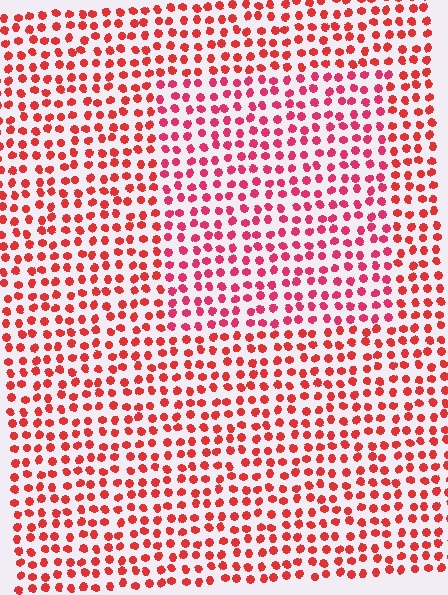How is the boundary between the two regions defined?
The boundary is defined purely by a slight shift in hue (about 19 degrees). Spacing, size, and orientation are identical on both sides.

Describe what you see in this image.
The image is filled with small red elements in a uniform arrangement. A rectangle-shaped region is visible where the elements are tinted to a slightly different hue, forming a subtle color boundary.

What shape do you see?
I see a rectangle.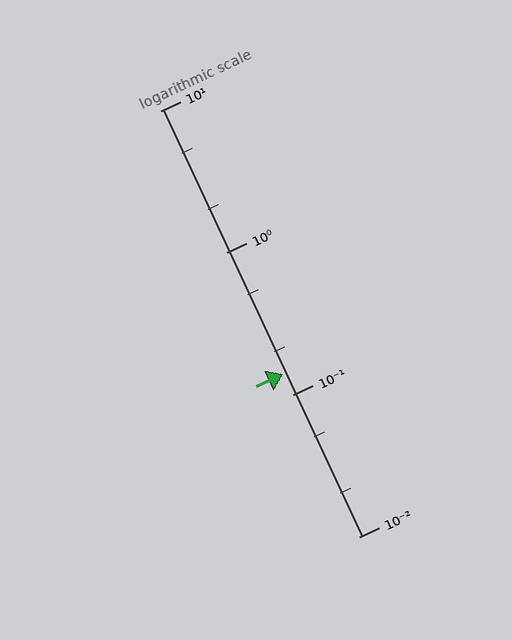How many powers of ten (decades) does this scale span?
The scale spans 3 decades, from 0.01 to 10.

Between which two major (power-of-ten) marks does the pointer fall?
The pointer is between 0.1 and 1.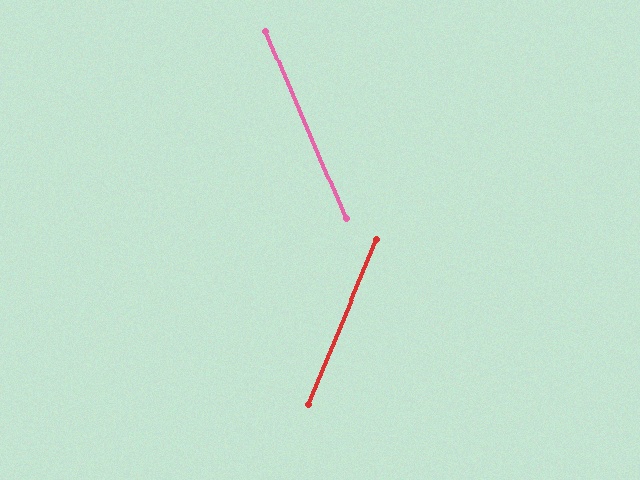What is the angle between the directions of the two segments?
Approximately 46 degrees.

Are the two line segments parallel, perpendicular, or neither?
Neither parallel nor perpendicular — they differ by about 46°.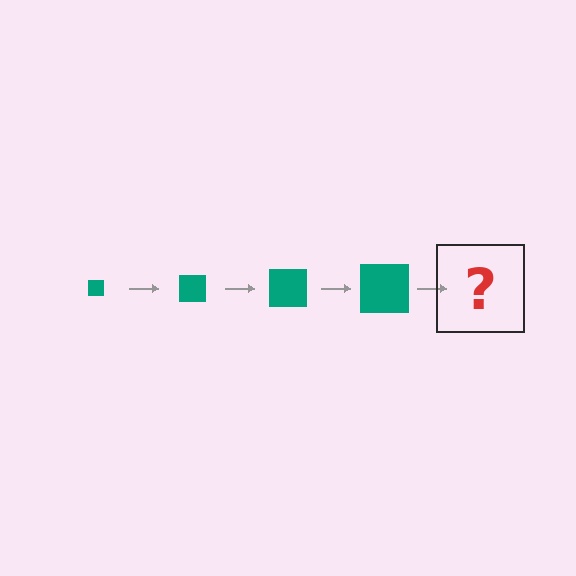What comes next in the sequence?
The next element should be a teal square, larger than the previous one.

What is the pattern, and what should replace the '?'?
The pattern is that the square gets progressively larger each step. The '?' should be a teal square, larger than the previous one.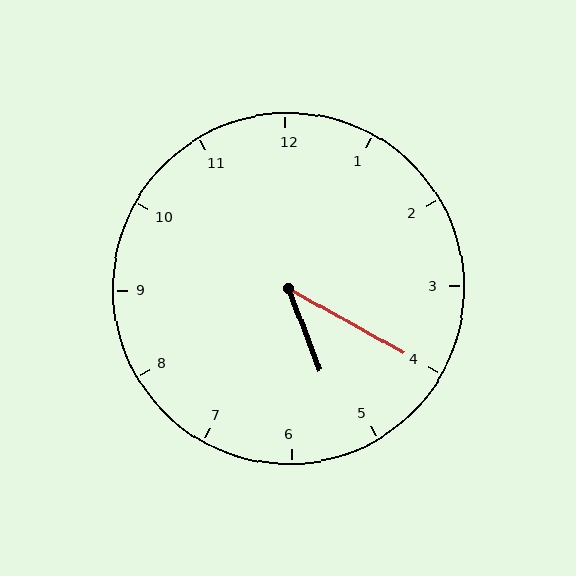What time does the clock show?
5:20.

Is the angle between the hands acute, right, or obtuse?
It is acute.